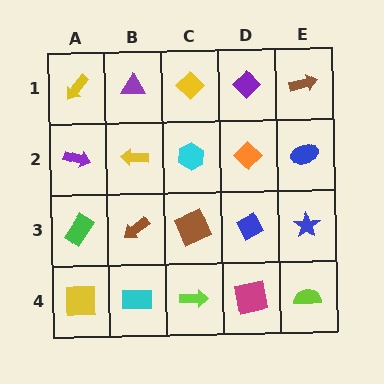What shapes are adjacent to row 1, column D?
An orange diamond (row 2, column D), a yellow diamond (row 1, column C), a brown arrow (row 1, column E).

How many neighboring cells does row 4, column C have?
3.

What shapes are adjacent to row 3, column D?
An orange diamond (row 2, column D), a magenta square (row 4, column D), a brown square (row 3, column C), a blue star (row 3, column E).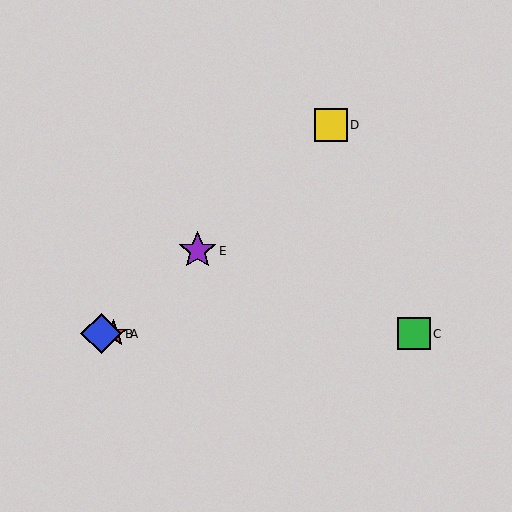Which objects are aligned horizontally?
Objects A, B, C are aligned horizontally.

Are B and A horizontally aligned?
Yes, both are at y≈334.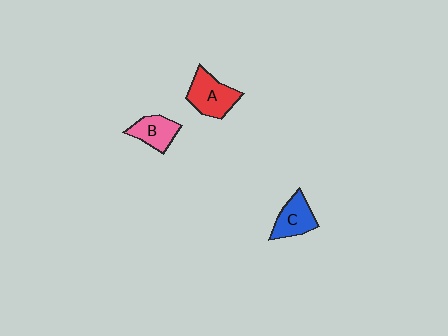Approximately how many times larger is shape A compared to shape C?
Approximately 1.3 times.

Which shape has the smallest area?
Shape B (pink).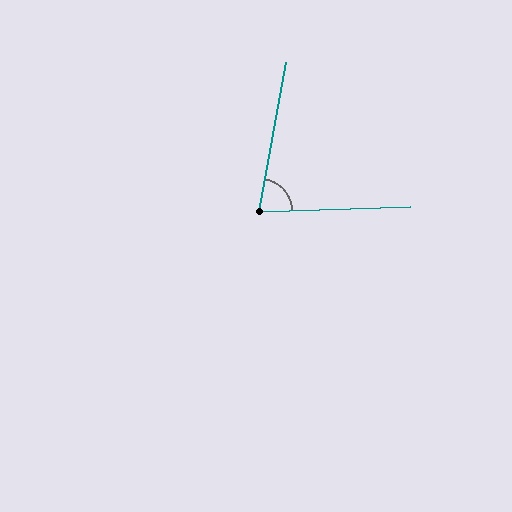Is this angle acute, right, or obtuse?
It is acute.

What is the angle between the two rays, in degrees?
Approximately 78 degrees.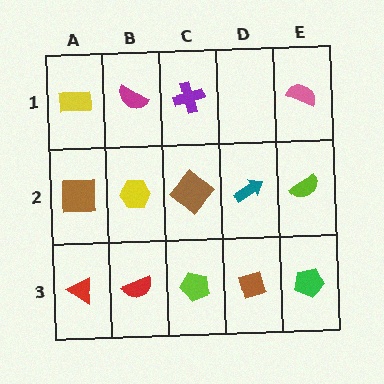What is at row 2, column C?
A brown diamond.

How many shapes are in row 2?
5 shapes.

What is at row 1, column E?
A pink semicircle.